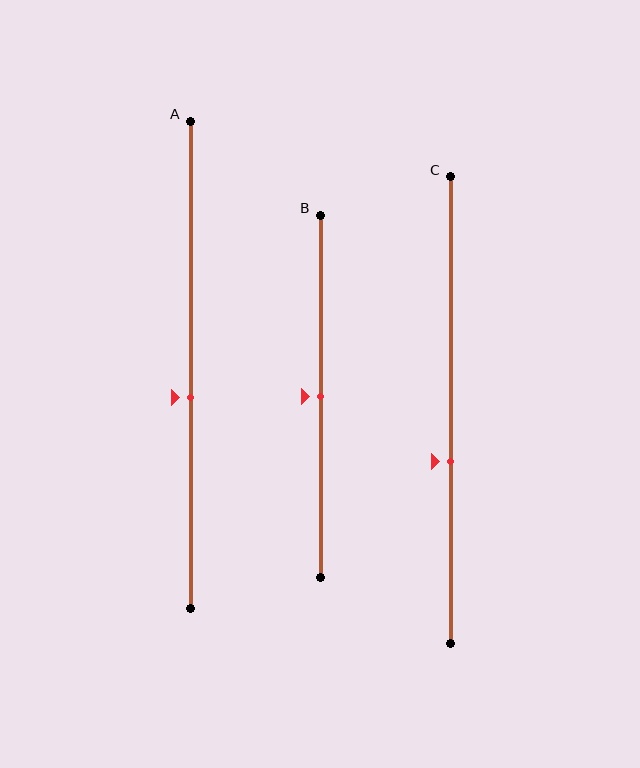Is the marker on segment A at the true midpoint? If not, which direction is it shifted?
No, the marker on segment A is shifted downward by about 7% of the segment length.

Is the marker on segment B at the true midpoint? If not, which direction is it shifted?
Yes, the marker on segment B is at the true midpoint.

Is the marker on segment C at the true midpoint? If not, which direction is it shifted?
No, the marker on segment C is shifted downward by about 11% of the segment length.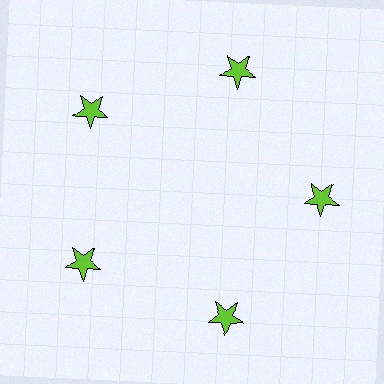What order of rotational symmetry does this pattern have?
This pattern has 5-fold rotational symmetry.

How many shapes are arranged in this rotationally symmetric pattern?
There are 5 shapes, arranged in 5 groups of 1.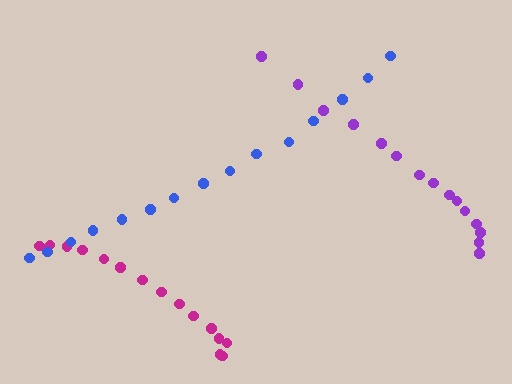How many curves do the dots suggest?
There are 3 distinct paths.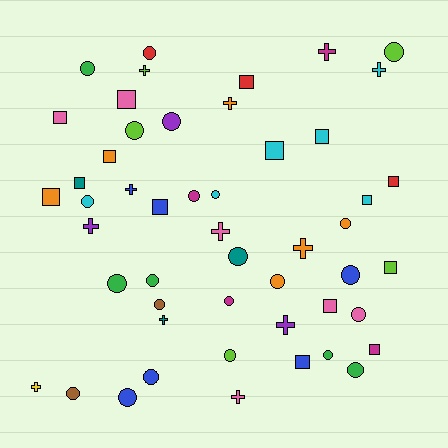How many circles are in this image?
There are 23 circles.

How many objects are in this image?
There are 50 objects.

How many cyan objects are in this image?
There are 6 cyan objects.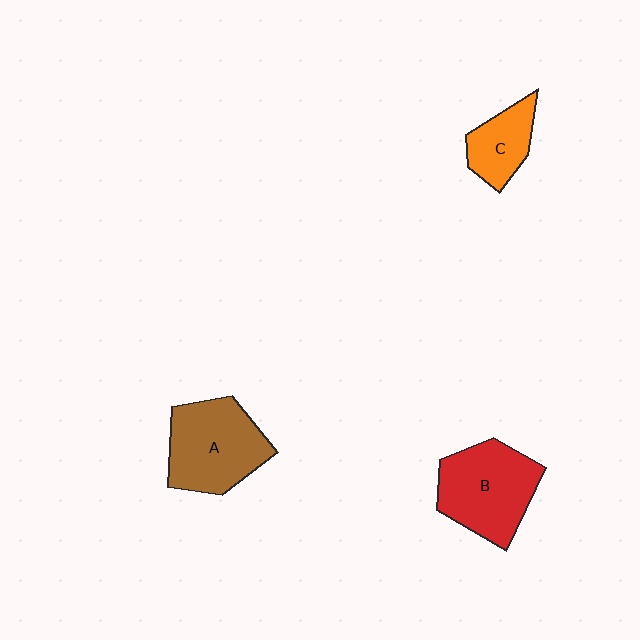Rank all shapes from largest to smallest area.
From largest to smallest: B (red), A (brown), C (orange).